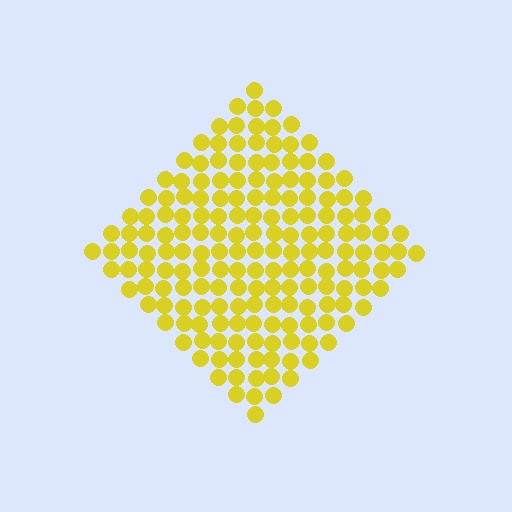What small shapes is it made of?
It is made of small circles.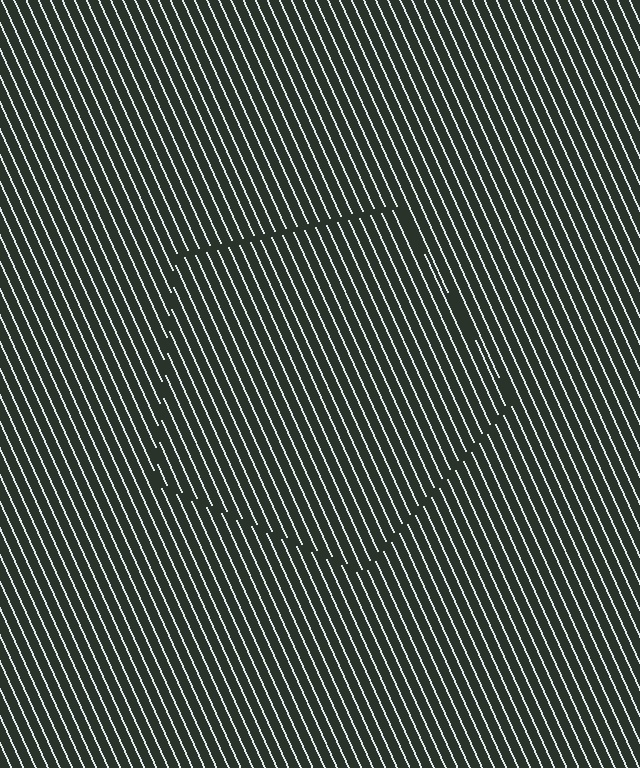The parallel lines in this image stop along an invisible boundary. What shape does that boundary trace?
An illusory pentagon. The interior of the shape contains the same grating, shifted by half a period — the contour is defined by the phase discontinuity where line-ends from the inner and outer gratings abut.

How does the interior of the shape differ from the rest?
The interior of the shape contains the same grating, shifted by half a period — the contour is defined by the phase discontinuity where line-ends from the inner and outer gratings abut.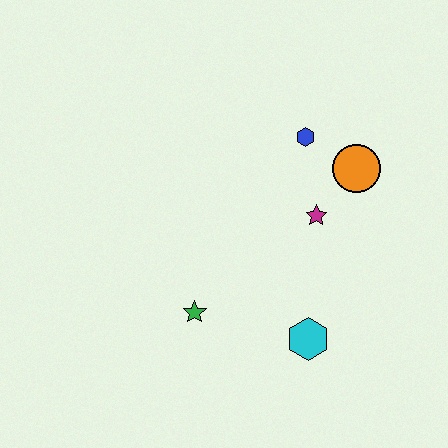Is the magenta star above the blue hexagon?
No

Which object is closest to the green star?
The cyan hexagon is closest to the green star.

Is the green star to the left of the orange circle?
Yes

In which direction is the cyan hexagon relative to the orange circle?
The cyan hexagon is below the orange circle.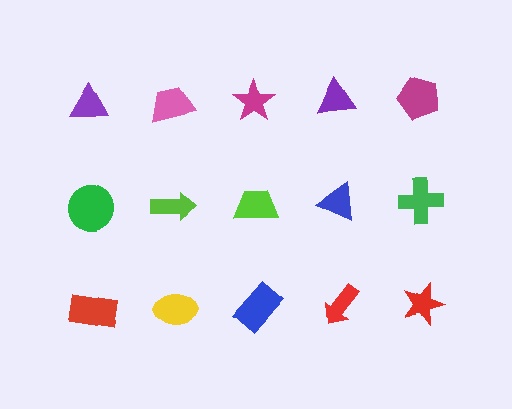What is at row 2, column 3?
A lime trapezoid.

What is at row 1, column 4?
A purple triangle.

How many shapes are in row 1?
5 shapes.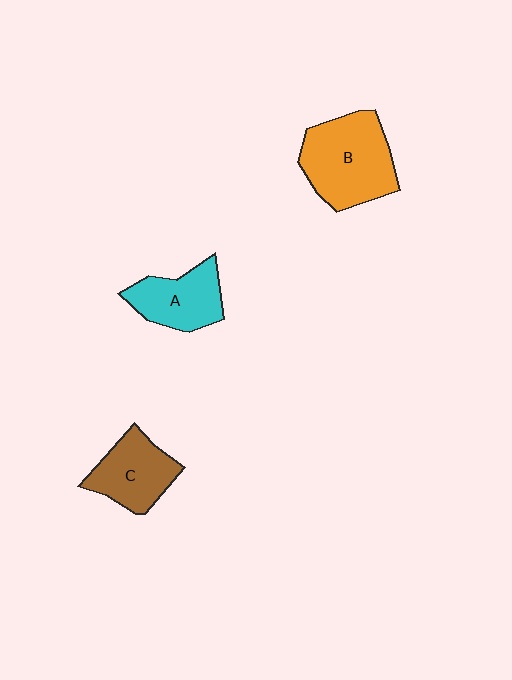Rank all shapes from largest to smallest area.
From largest to smallest: B (orange), C (brown), A (cyan).